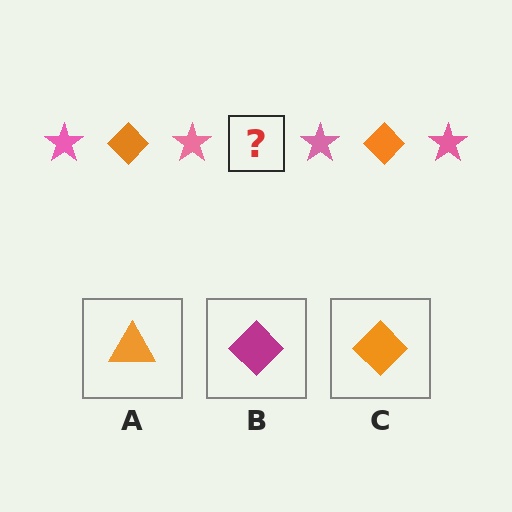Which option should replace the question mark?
Option C.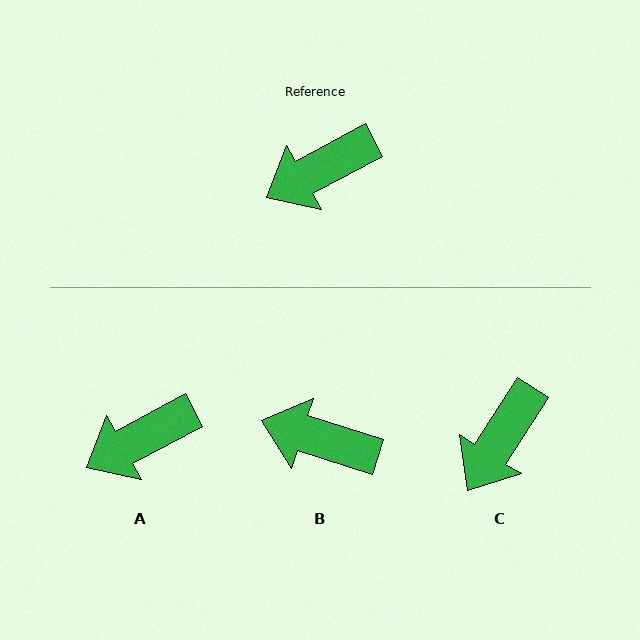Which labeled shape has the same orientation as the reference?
A.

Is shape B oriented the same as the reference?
No, it is off by about 46 degrees.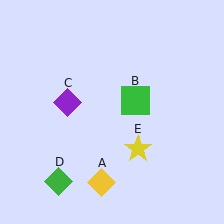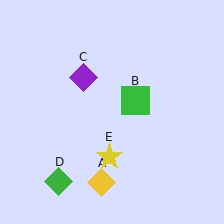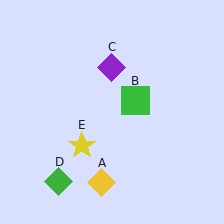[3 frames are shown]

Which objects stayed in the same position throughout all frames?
Yellow diamond (object A) and green square (object B) and green diamond (object D) remained stationary.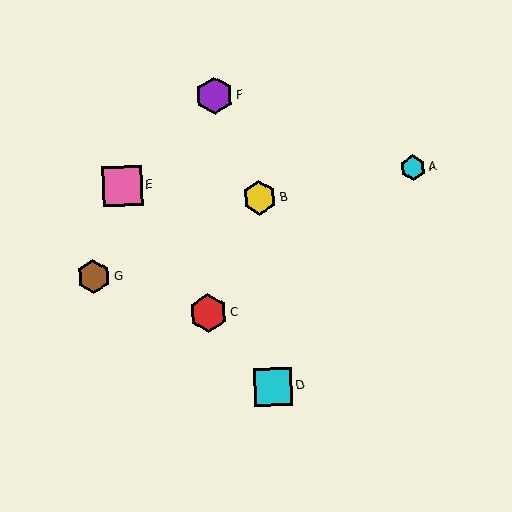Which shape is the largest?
The pink square (labeled E) is the largest.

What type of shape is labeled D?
Shape D is a cyan square.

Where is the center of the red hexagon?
The center of the red hexagon is at (208, 313).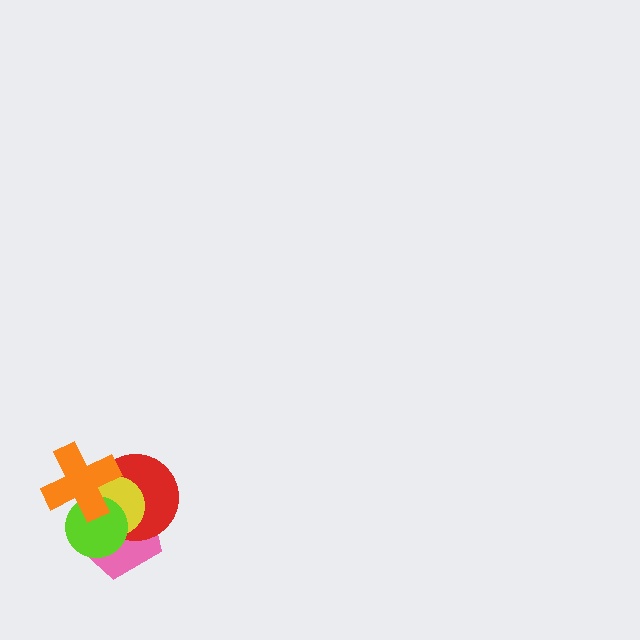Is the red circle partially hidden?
Yes, it is partially covered by another shape.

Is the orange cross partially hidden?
No, no other shape covers it.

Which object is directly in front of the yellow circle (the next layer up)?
The lime circle is directly in front of the yellow circle.